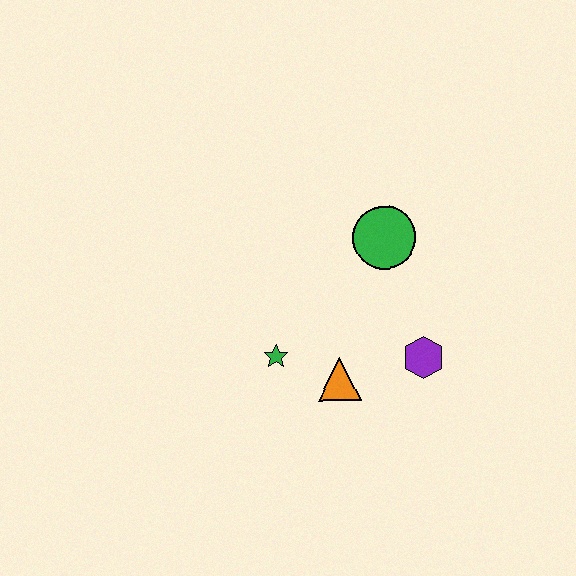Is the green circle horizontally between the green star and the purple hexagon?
Yes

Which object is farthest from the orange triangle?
The green circle is farthest from the orange triangle.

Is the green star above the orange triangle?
Yes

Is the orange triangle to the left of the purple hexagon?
Yes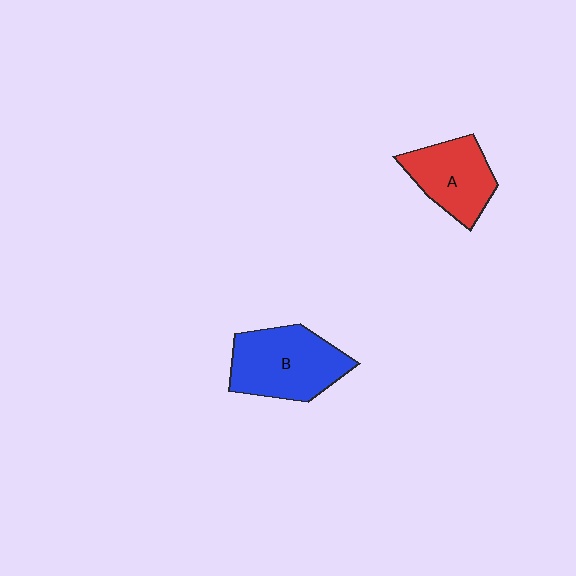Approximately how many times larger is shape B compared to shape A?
Approximately 1.3 times.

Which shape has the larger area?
Shape B (blue).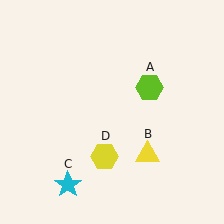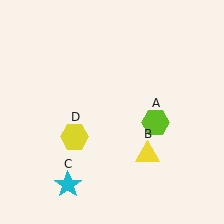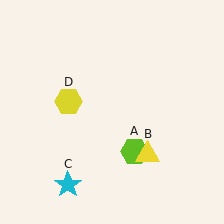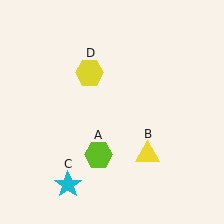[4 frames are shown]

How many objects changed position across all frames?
2 objects changed position: lime hexagon (object A), yellow hexagon (object D).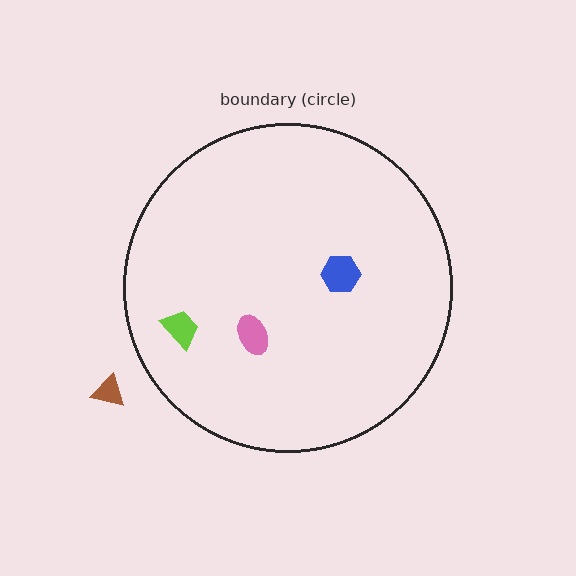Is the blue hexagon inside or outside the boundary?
Inside.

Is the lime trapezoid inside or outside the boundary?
Inside.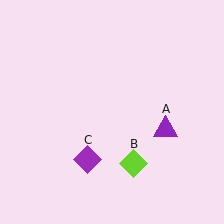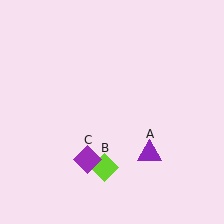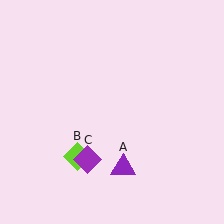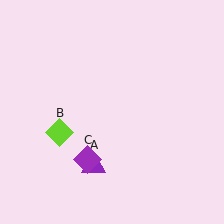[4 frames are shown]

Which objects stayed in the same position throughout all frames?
Purple diamond (object C) remained stationary.